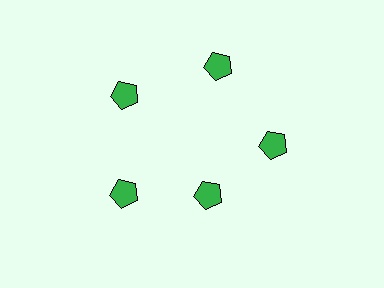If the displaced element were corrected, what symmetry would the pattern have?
It would have 5-fold rotational symmetry — the pattern would map onto itself every 72 degrees.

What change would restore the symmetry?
The symmetry would be restored by moving it outward, back onto the ring so that all 5 pentagons sit at equal angles and equal distance from the center.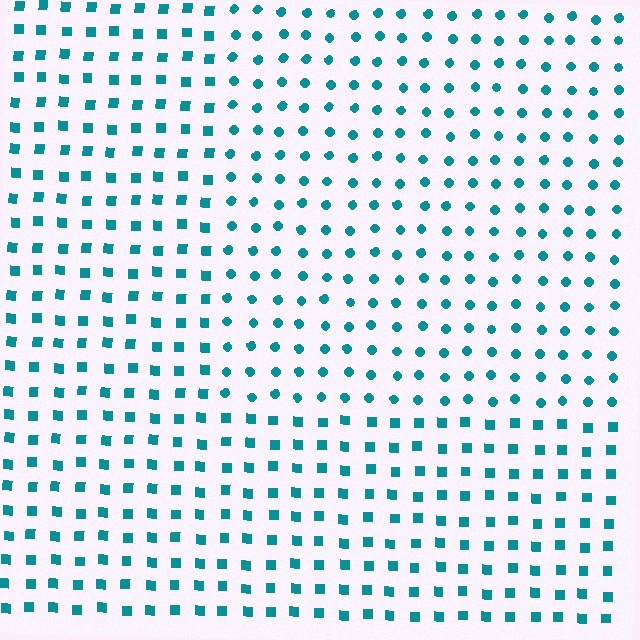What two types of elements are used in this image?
The image uses circles inside the rectangle region and squares outside it.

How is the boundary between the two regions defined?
The boundary is defined by a change in element shape: circles inside vs. squares outside. All elements share the same color and spacing.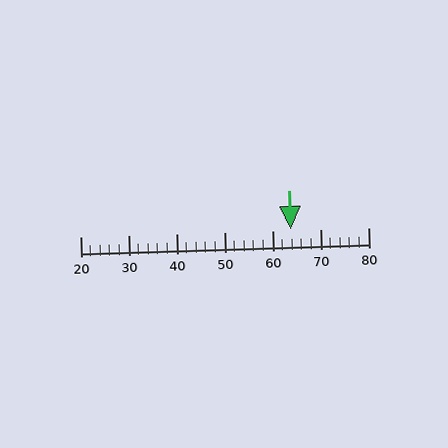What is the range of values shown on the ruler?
The ruler shows values from 20 to 80.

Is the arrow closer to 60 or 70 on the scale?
The arrow is closer to 60.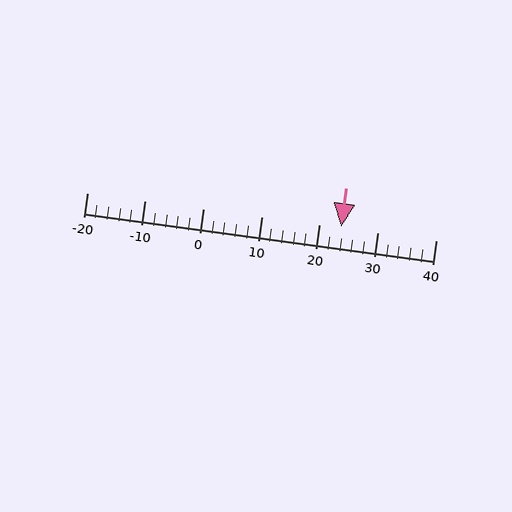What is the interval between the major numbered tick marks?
The major tick marks are spaced 10 units apart.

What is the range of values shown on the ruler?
The ruler shows values from -20 to 40.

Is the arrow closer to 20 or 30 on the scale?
The arrow is closer to 20.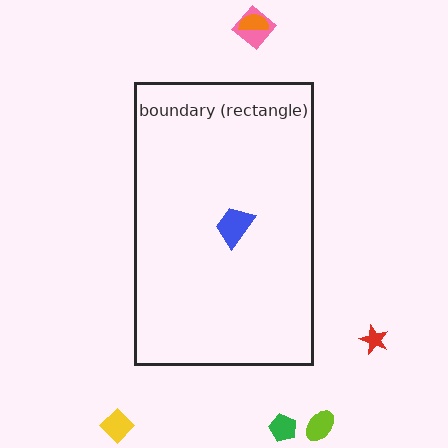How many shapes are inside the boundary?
1 inside, 6 outside.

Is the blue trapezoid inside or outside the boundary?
Inside.